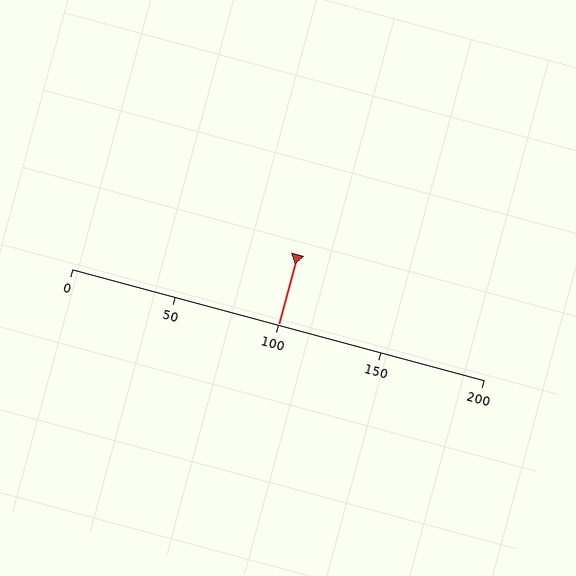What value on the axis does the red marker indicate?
The marker indicates approximately 100.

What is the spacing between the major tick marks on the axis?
The major ticks are spaced 50 apart.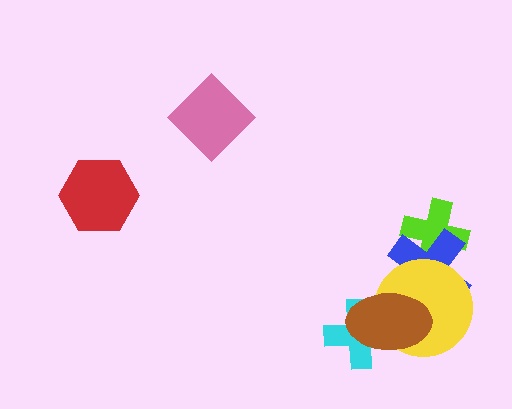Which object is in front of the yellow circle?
The brown ellipse is in front of the yellow circle.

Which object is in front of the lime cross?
The blue cross is in front of the lime cross.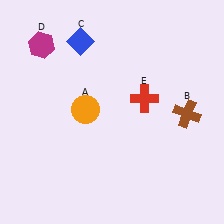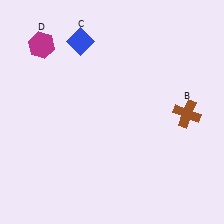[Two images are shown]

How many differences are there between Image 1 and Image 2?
There are 2 differences between the two images.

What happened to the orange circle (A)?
The orange circle (A) was removed in Image 2. It was in the top-left area of Image 1.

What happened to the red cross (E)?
The red cross (E) was removed in Image 2. It was in the top-right area of Image 1.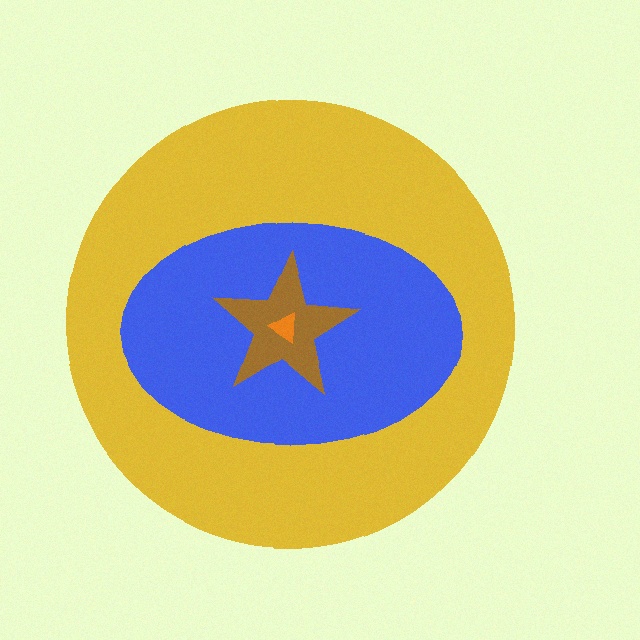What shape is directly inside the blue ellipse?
The brown star.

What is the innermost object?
The orange triangle.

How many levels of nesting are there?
4.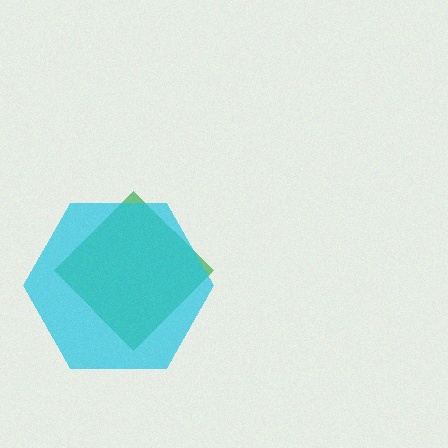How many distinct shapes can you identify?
There are 2 distinct shapes: a green diamond, a cyan hexagon.